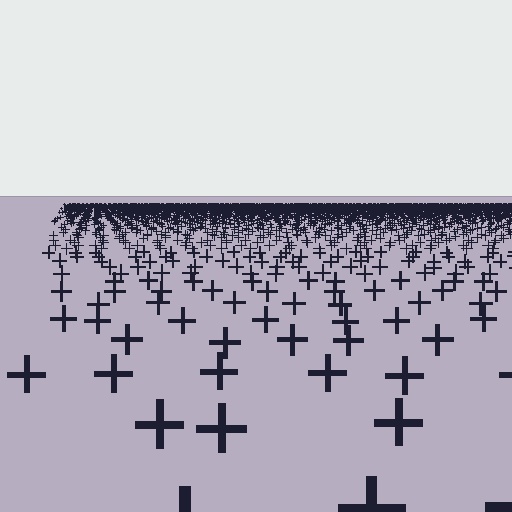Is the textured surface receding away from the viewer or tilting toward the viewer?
The surface is receding away from the viewer. Texture elements get smaller and denser toward the top.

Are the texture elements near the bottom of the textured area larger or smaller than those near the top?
Larger. Near the bottom, elements are closer to the viewer and appear at a bigger on-screen size.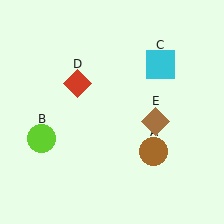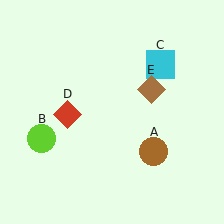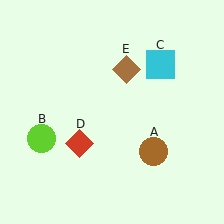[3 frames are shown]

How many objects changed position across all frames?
2 objects changed position: red diamond (object D), brown diamond (object E).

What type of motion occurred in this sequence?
The red diamond (object D), brown diamond (object E) rotated counterclockwise around the center of the scene.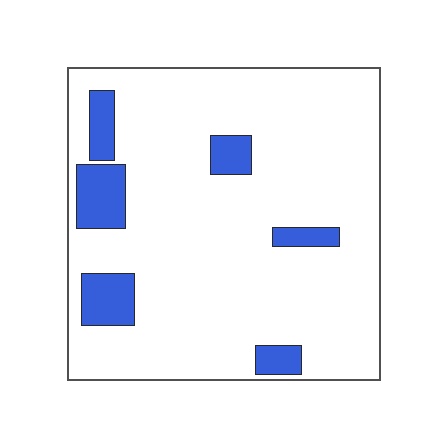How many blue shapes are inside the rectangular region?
6.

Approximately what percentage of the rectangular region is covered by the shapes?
Approximately 15%.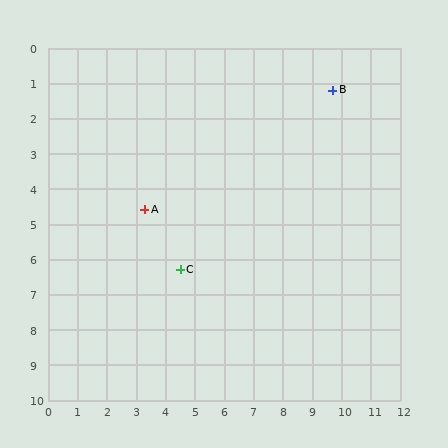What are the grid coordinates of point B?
Point B is at approximately (9.7, 1.2).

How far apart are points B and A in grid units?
Points B and A are about 7.2 grid units apart.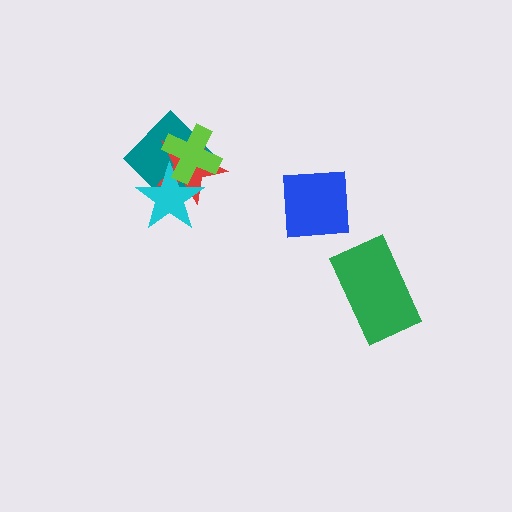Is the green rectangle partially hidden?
No, no other shape covers it.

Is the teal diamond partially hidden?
Yes, it is partially covered by another shape.